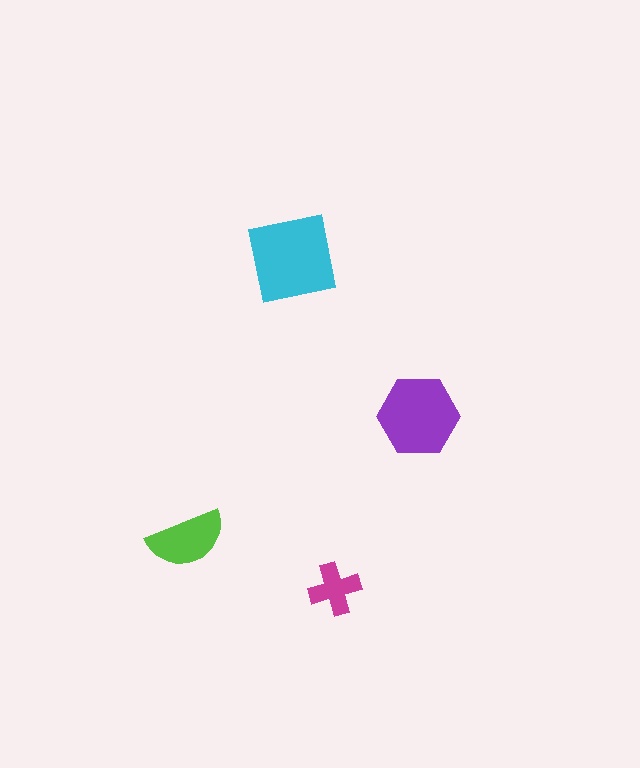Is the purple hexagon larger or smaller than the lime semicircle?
Larger.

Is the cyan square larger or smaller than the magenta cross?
Larger.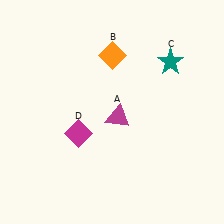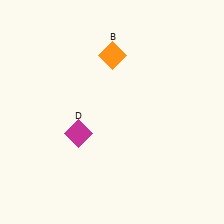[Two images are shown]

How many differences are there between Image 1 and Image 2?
There are 2 differences between the two images.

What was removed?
The magenta triangle (A), the teal star (C) were removed in Image 2.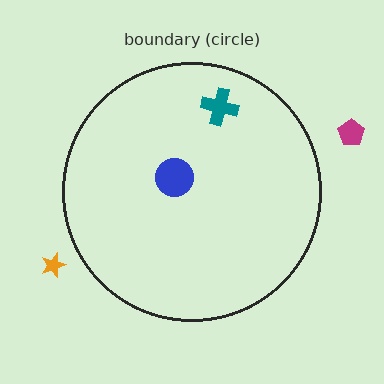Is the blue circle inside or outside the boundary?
Inside.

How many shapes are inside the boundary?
2 inside, 2 outside.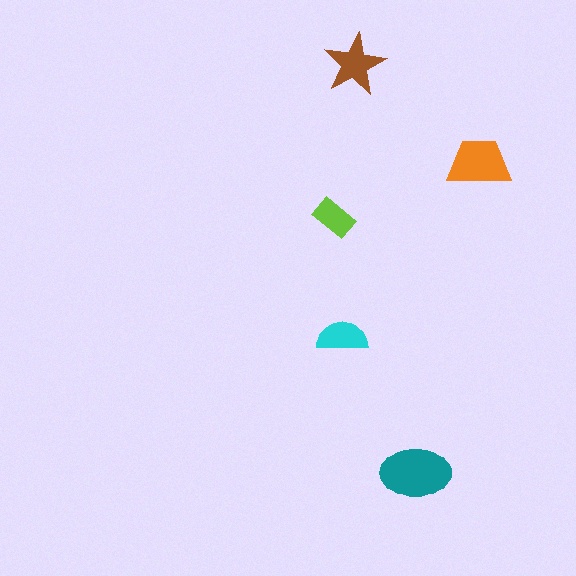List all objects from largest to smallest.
The teal ellipse, the orange trapezoid, the brown star, the cyan semicircle, the lime rectangle.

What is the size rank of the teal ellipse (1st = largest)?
1st.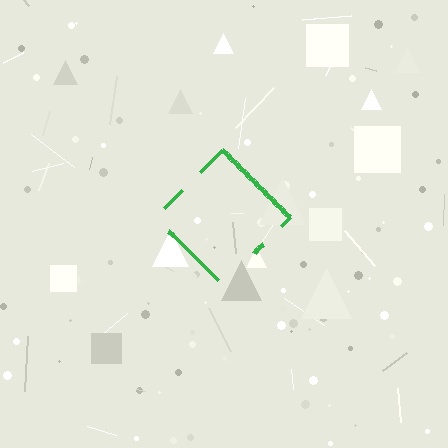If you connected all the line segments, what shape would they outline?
They would outline a diamond.